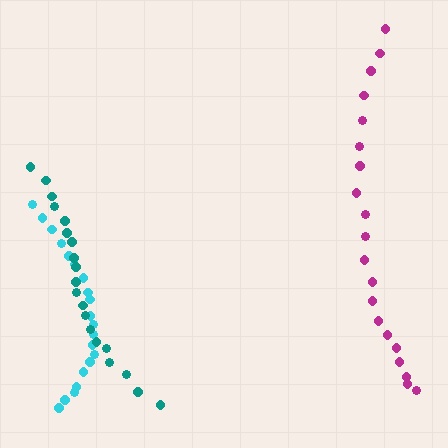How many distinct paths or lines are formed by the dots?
There are 3 distinct paths.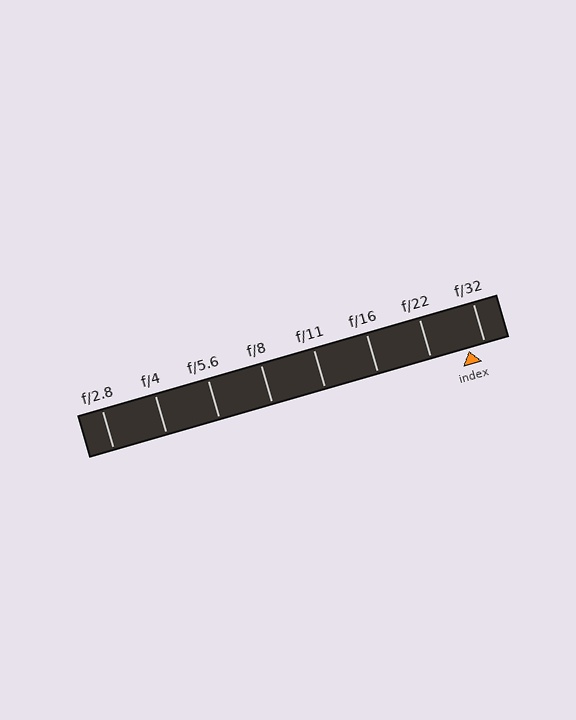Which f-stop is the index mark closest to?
The index mark is closest to f/32.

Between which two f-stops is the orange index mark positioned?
The index mark is between f/22 and f/32.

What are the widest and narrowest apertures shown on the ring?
The widest aperture shown is f/2.8 and the narrowest is f/32.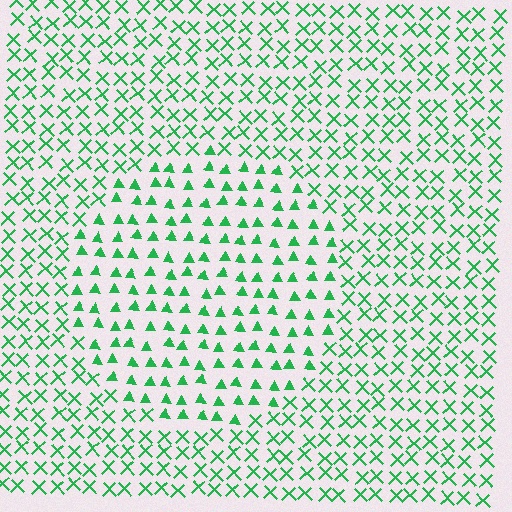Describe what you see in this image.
The image is filled with small green elements arranged in a uniform grid. A circle-shaped region contains triangles, while the surrounding area contains X marks. The boundary is defined purely by the change in element shape.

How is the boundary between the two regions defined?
The boundary is defined by a change in element shape: triangles inside vs. X marks outside. All elements share the same color and spacing.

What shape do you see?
I see a circle.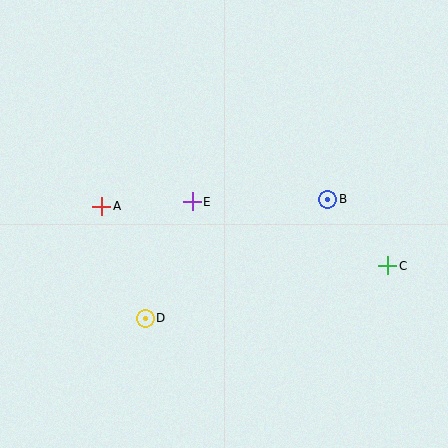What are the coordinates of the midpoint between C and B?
The midpoint between C and B is at (358, 232).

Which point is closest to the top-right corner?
Point B is closest to the top-right corner.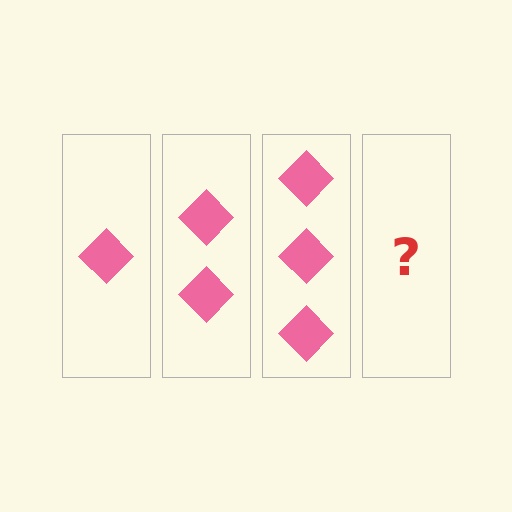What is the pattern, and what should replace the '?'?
The pattern is that each step adds one more diamond. The '?' should be 4 diamonds.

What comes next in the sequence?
The next element should be 4 diamonds.